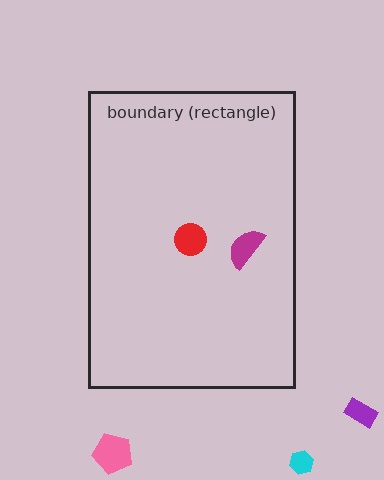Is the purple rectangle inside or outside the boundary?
Outside.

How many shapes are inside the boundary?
2 inside, 3 outside.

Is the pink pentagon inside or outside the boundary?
Outside.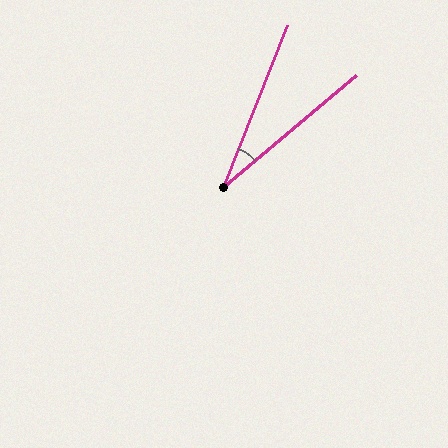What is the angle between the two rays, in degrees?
Approximately 28 degrees.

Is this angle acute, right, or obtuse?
It is acute.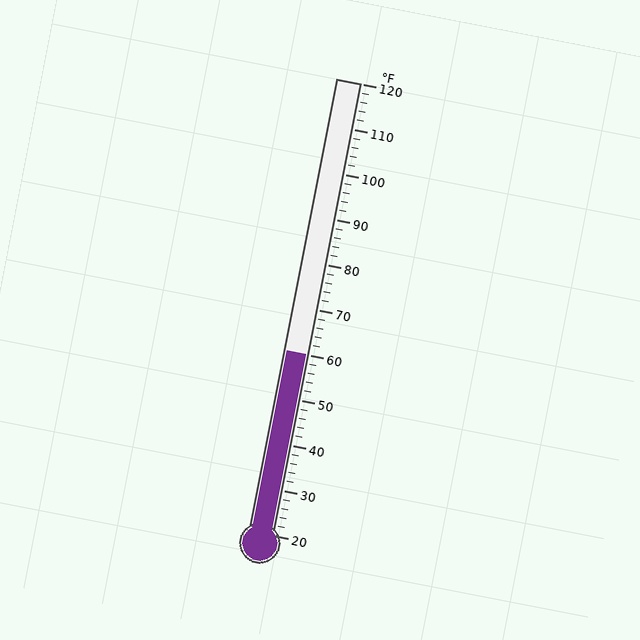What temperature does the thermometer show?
The thermometer shows approximately 60°F.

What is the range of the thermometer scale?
The thermometer scale ranges from 20°F to 120°F.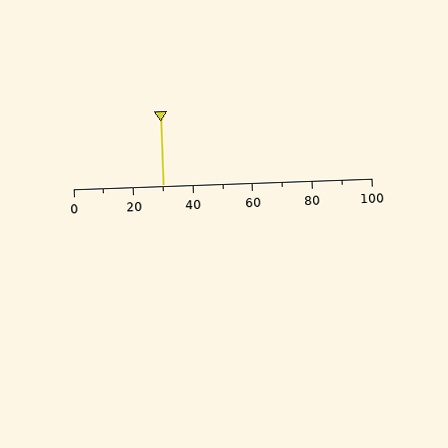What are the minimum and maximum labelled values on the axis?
The axis runs from 0 to 100.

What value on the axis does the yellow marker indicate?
The marker indicates approximately 30.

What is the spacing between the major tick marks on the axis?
The major ticks are spaced 20 apart.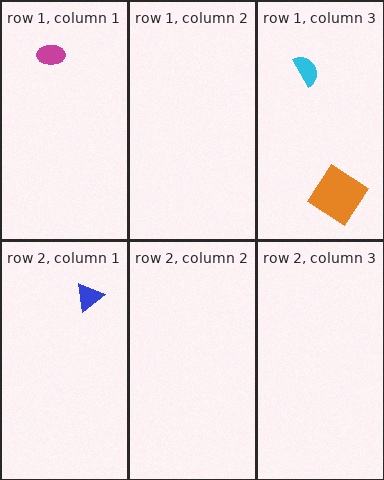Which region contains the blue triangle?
The row 2, column 1 region.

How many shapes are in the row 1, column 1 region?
1.